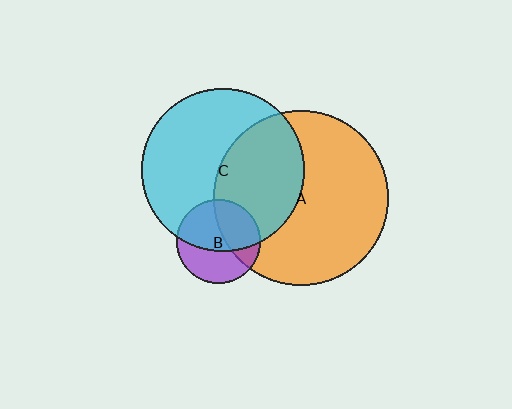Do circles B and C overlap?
Yes.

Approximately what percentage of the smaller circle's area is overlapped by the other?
Approximately 60%.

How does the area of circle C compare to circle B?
Approximately 3.8 times.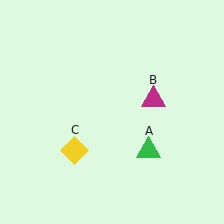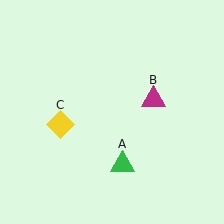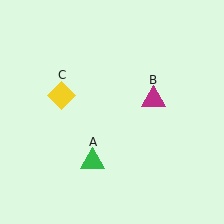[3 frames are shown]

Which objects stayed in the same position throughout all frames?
Magenta triangle (object B) remained stationary.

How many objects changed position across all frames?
2 objects changed position: green triangle (object A), yellow diamond (object C).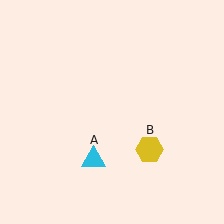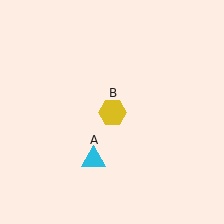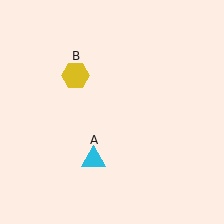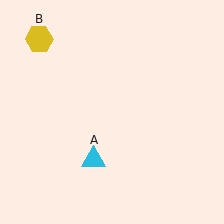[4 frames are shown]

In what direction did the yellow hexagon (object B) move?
The yellow hexagon (object B) moved up and to the left.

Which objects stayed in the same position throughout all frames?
Cyan triangle (object A) remained stationary.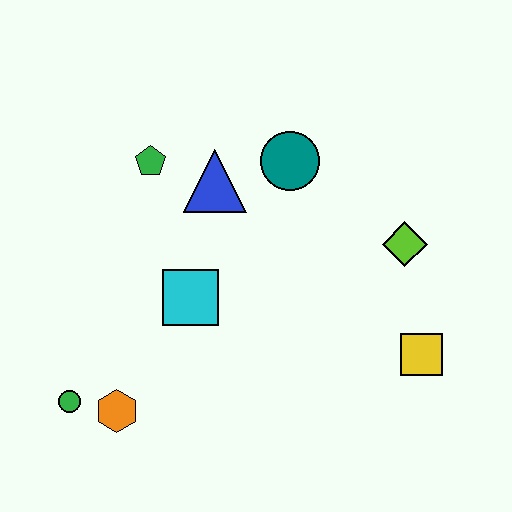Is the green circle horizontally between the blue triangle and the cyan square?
No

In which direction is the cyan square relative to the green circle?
The cyan square is to the right of the green circle.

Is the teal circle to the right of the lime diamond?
No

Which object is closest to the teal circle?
The blue triangle is closest to the teal circle.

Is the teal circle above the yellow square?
Yes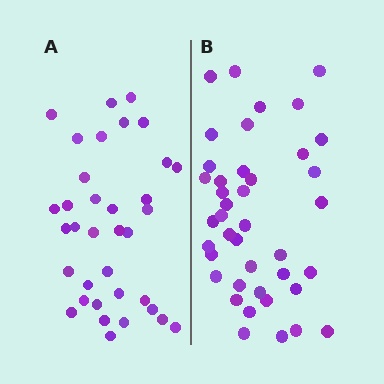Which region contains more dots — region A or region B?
Region B (the right region) has more dots.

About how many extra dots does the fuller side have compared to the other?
Region B has about 6 more dots than region A.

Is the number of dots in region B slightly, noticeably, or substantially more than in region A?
Region B has only slightly more — the two regions are fairly close. The ratio is roughly 1.2 to 1.